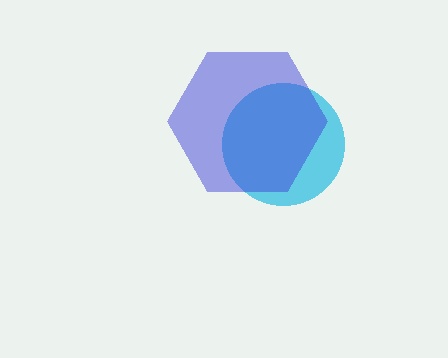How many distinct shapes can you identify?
There are 2 distinct shapes: a cyan circle, a blue hexagon.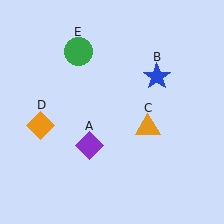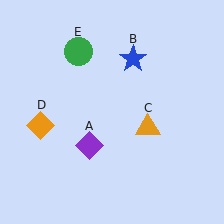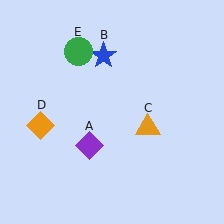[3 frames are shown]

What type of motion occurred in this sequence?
The blue star (object B) rotated counterclockwise around the center of the scene.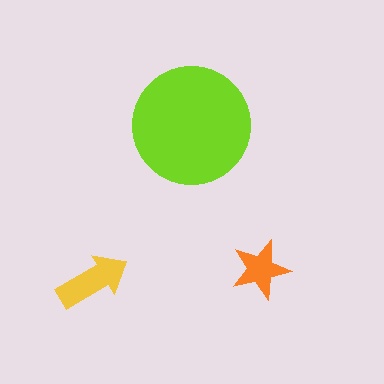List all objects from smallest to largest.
The orange star, the yellow arrow, the lime circle.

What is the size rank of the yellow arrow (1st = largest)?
2nd.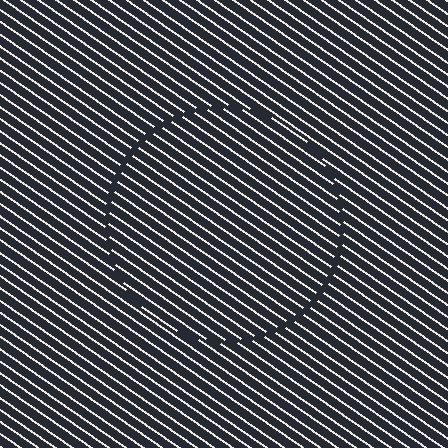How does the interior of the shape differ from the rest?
The interior of the shape contains the same grating, shifted by half a period — the contour is defined by the phase discontinuity where line-ends from the inner and outer gratings abut.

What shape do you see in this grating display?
An illusory circle. The interior of the shape contains the same grating, shifted by half a period — the contour is defined by the phase discontinuity where line-ends from the inner and outer gratings abut.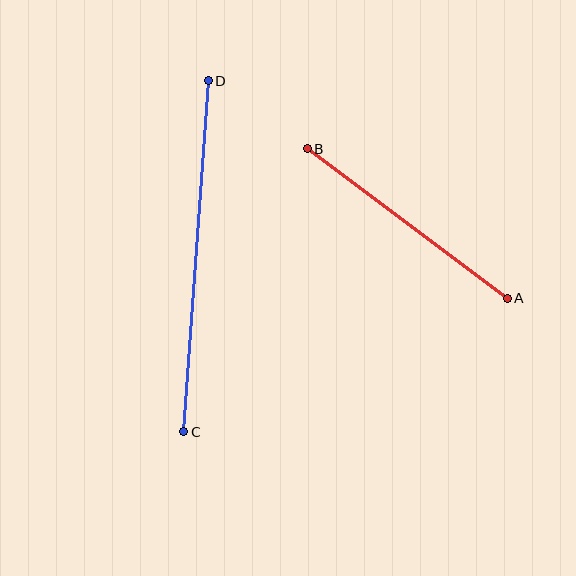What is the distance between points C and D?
The distance is approximately 352 pixels.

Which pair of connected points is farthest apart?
Points C and D are farthest apart.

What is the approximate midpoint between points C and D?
The midpoint is at approximately (196, 256) pixels.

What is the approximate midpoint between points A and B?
The midpoint is at approximately (407, 224) pixels.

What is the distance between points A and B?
The distance is approximately 250 pixels.